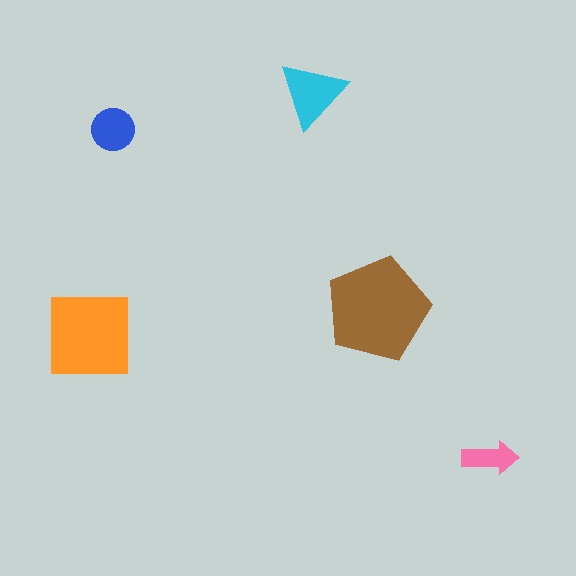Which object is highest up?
The cyan triangle is topmost.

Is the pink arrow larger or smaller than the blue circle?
Smaller.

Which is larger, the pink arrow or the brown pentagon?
The brown pentagon.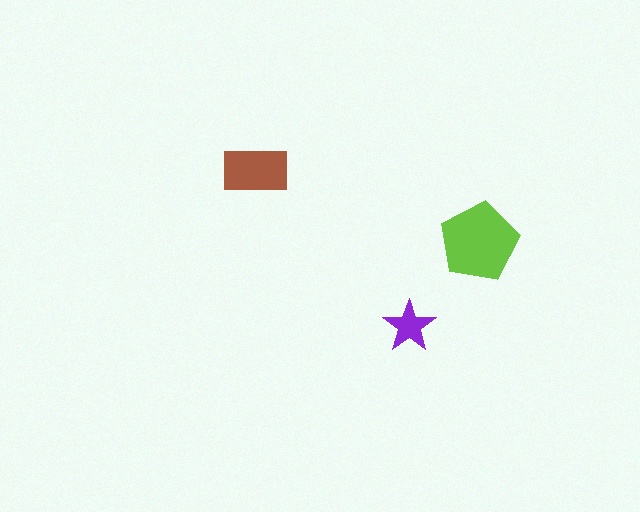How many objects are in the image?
There are 3 objects in the image.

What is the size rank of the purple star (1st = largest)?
3rd.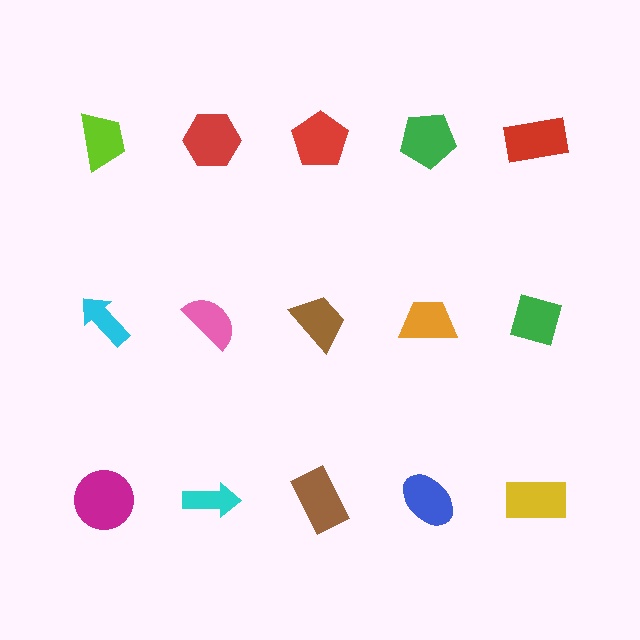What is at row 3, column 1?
A magenta circle.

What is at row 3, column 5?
A yellow rectangle.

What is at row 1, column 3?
A red pentagon.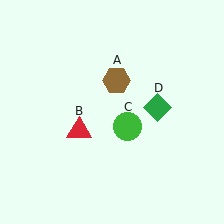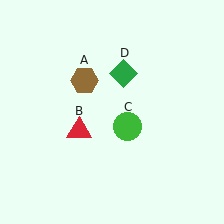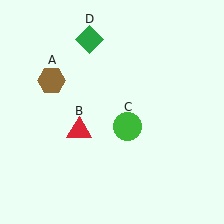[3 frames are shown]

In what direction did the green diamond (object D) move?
The green diamond (object D) moved up and to the left.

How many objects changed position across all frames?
2 objects changed position: brown hexagon (object A), green diamond (object D).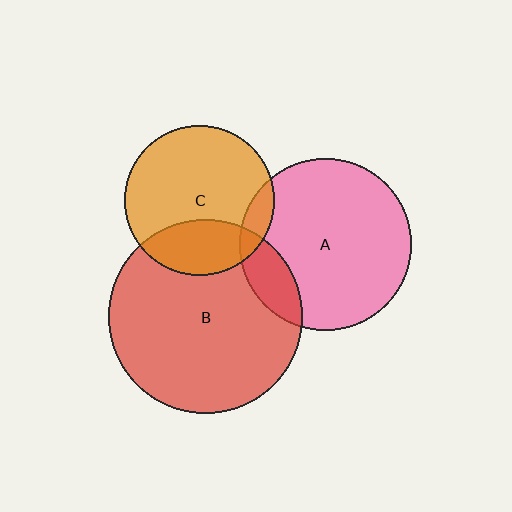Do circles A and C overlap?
Yes.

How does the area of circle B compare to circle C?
Approximately 1.7 times.